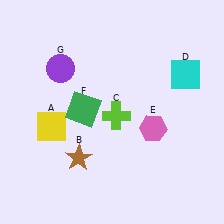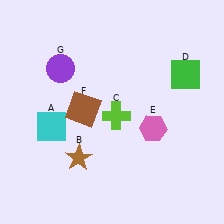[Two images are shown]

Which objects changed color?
A changed from yellow to cyan. D changed from cyan to green. F changed from green to brown.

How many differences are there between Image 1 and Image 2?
There are 3 differences between the two images.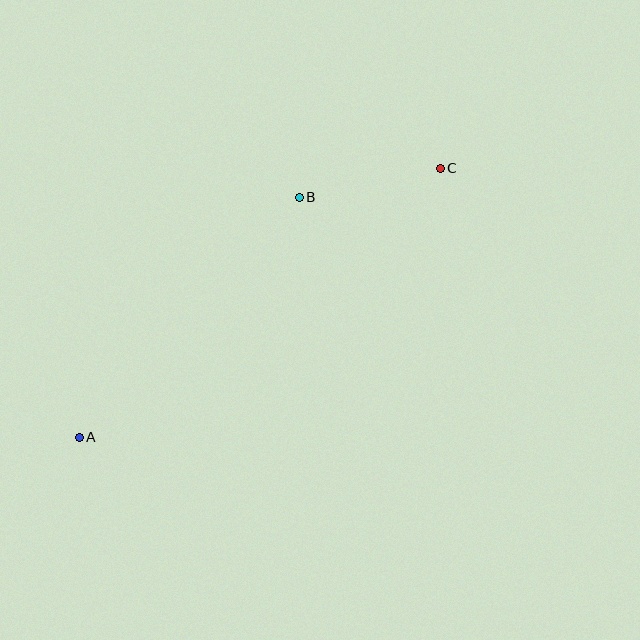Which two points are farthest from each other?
Points A and C are farthest from each other.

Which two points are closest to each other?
Points B and C are closest to each other.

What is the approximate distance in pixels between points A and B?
The distance between A and B is approximately 326 pixels.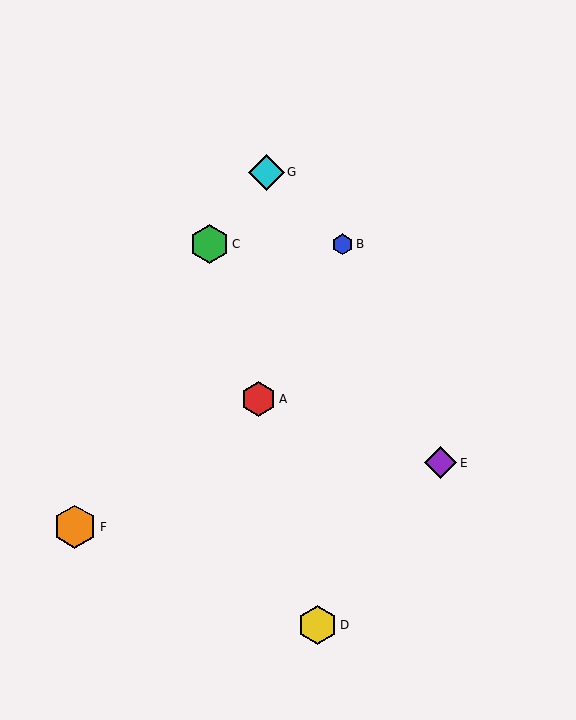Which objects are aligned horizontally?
Objects B, C are aligned horizontally.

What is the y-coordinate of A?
Object A is at y≈399.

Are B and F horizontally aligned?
No, B is at y≈244 and F is at y≈527.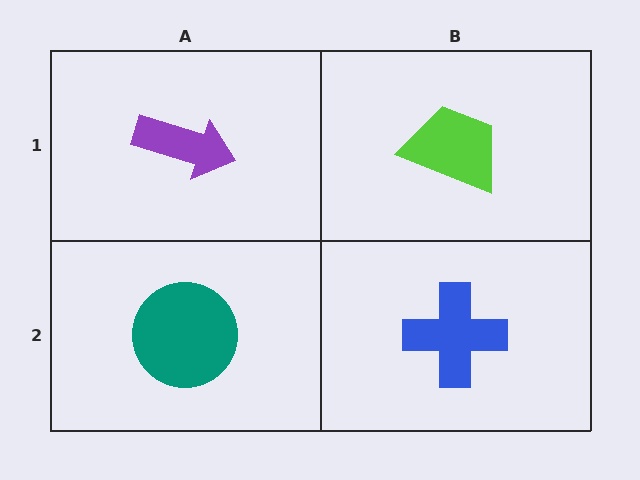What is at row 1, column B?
A lime trapezoid.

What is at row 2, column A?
A teal circle.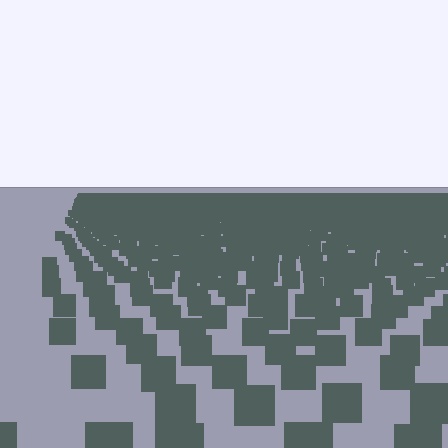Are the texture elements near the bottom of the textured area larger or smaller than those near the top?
Larger. Near the bottom, elements are closer to the viewer and appear at a bigger on-screen size.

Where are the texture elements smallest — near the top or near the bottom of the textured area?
Near the top.